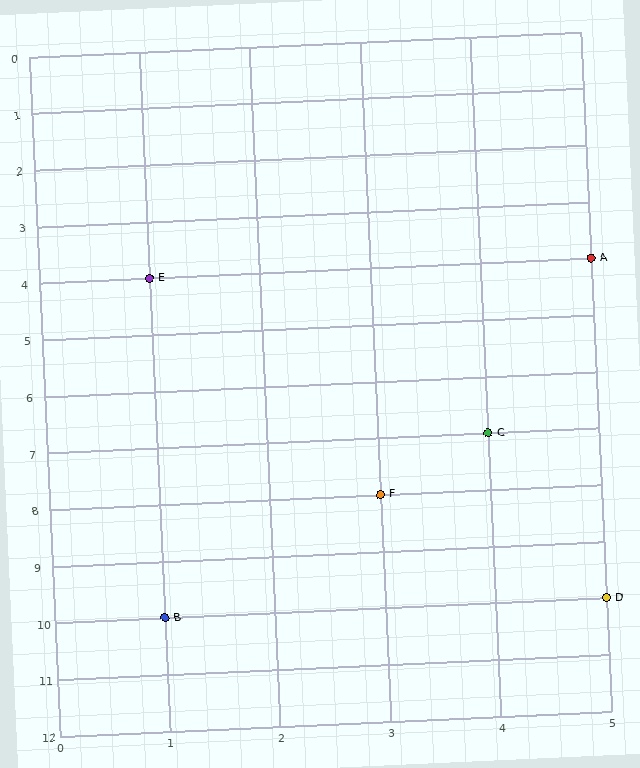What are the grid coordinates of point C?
Point C is at grid coordinates (4, 7).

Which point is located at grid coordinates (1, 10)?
Point B is at (1, 10).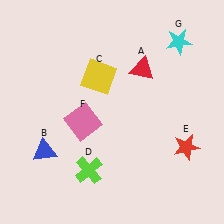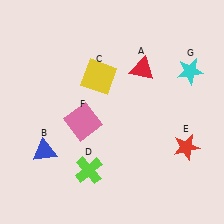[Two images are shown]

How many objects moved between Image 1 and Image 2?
1 object moved between the two images.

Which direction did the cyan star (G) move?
The cyan star (G) moved down.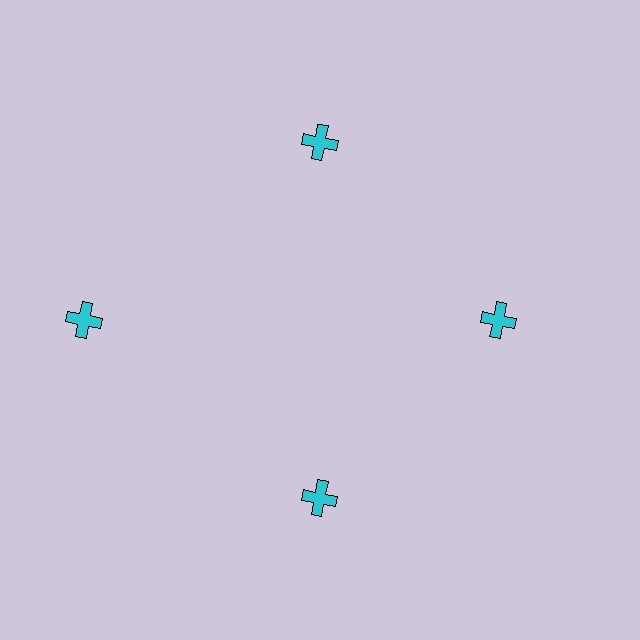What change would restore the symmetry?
The symmetry would be restored by moving it inward, back onto the ring so that all 4 crosses sit at equal angles and equal distance from the center.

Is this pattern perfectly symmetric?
No. The 4 cyan crosses are arranged in a ring, but one element near the 9 o'clock position is pushed outward from the center, breaking the 4-fold rotational symmetry.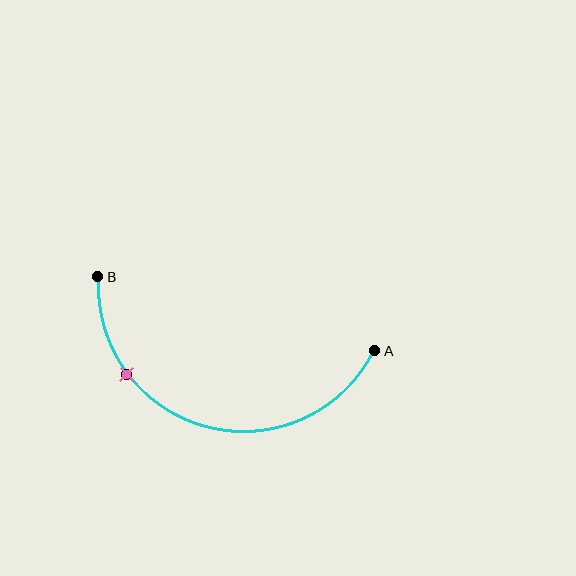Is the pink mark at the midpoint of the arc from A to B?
No. The pink mark lies on the arc but is closer to endpoint B. The arc midpoint would be at the point on the curve equidistant along the arc from both A and B.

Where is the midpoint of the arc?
The arc midpoint is the point on the curve farthest from the straight line joining A and B. It sits below that line.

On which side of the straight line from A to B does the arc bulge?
The arc bulges below the straight line connecting A and B.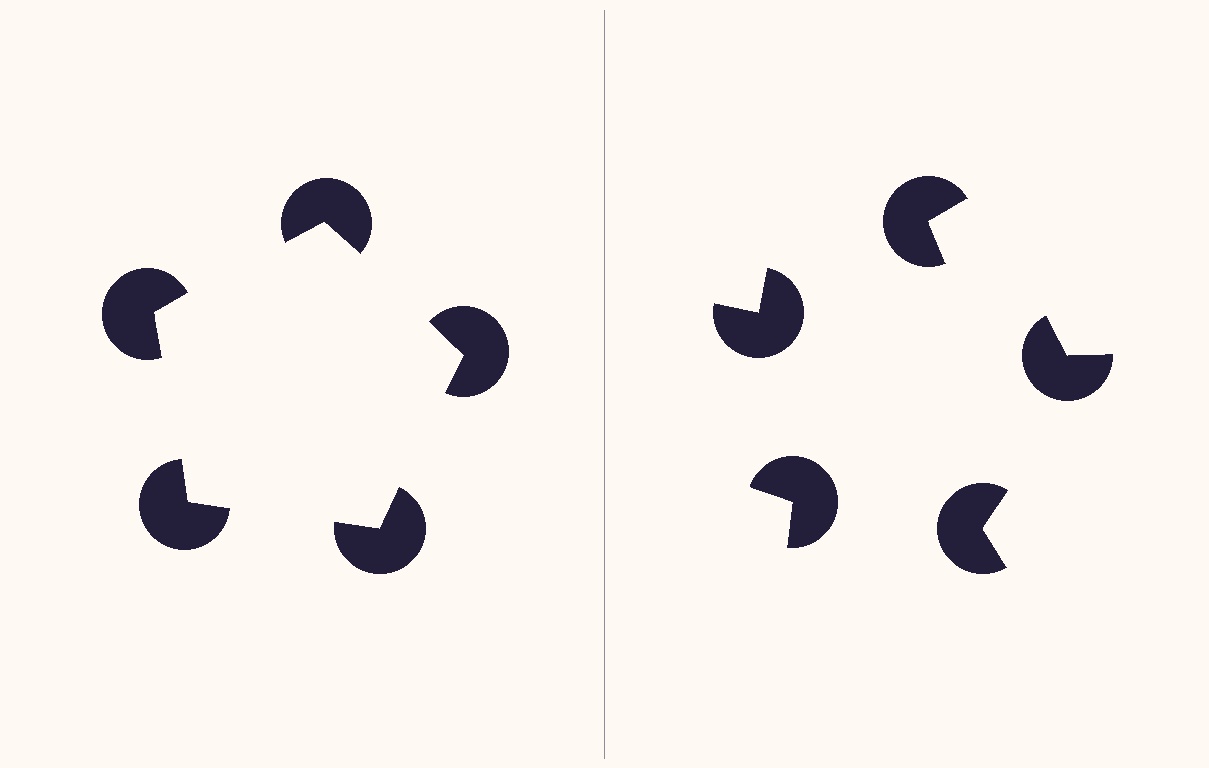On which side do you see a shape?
An illusory pentagon appears on the left side. On the right side the wedge cuts are rotated, so no coherent shape forms.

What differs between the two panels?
The pac-man discs are positioned identically on both sides; only the wedge orientations differ. On the left they align to a pentagon; on the right they are misaligned.